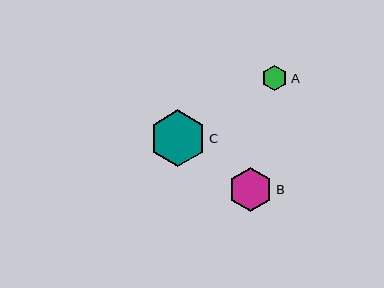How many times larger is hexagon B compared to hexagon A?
Hexagon B is approximately 1.7 times the size of hexagon A.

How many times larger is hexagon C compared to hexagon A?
Hexagon C is approximately 2.2 times the size of hexagon A.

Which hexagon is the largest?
Hexagon C is the largest with a size of approximately 57 pixels.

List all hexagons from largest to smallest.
From largest to smallest: C, B, A.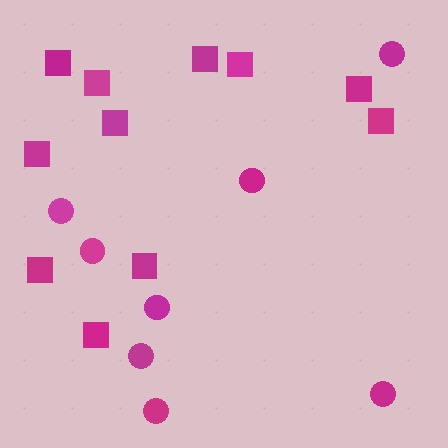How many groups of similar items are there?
There are 2 groups: one group of circles (8) and one group of squares (11).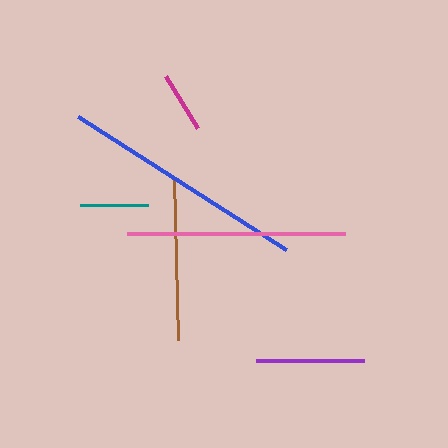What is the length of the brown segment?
The brown segment is approximately 162 pixels long.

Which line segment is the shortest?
The magenta line is the shortest at approximately 61 pixels.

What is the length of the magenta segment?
The magenta segment is approximately 61 pixels long.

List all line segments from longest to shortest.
From longest to shortest: blue, pink, brown, purple, teal, magenta.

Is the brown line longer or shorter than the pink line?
The pink line is longer than the brown line.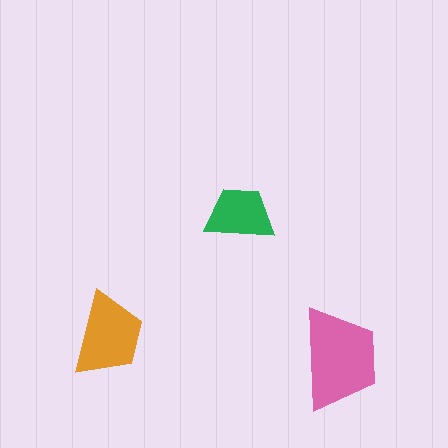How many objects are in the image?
There are 3 objects in the image.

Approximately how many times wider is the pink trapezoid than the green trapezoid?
About 1.5 times wider.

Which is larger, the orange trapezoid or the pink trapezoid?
The pink one.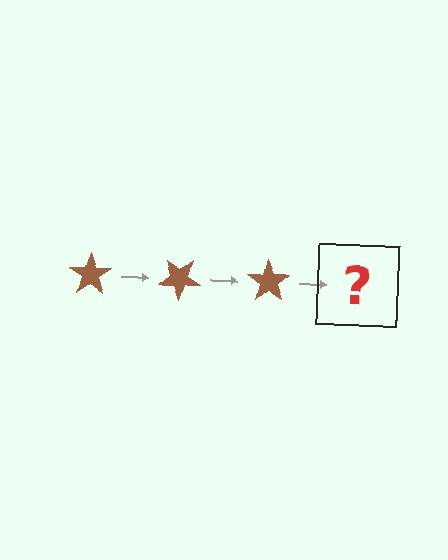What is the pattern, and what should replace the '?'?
The pattern is that the star rotates 35 degrees each step. The '?' should be a brown star rotated 105 degrees.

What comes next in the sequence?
The next element should be a brown star rotated 105 degrees.